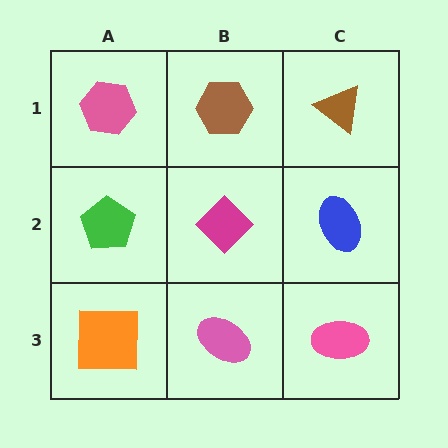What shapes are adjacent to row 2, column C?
A brown triangle (row 1, column C), a pink ellipse (row 3, column C), a magenta diamond (row 2, column B).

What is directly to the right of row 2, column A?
A magenta diamond.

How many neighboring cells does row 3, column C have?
2.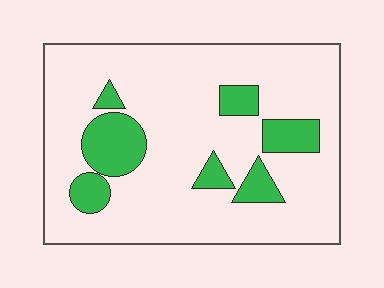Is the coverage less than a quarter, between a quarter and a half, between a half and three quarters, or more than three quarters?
Less than a quarter.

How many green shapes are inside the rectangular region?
7.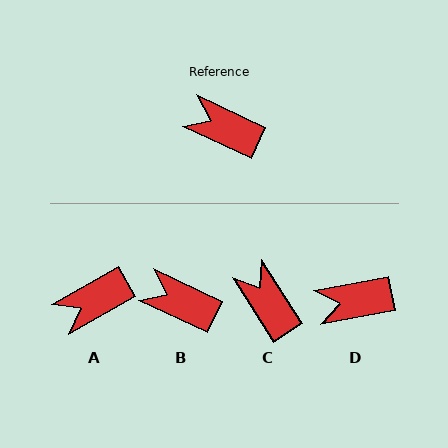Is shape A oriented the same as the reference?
No, it is off by about 55 degrees.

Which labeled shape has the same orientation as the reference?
B.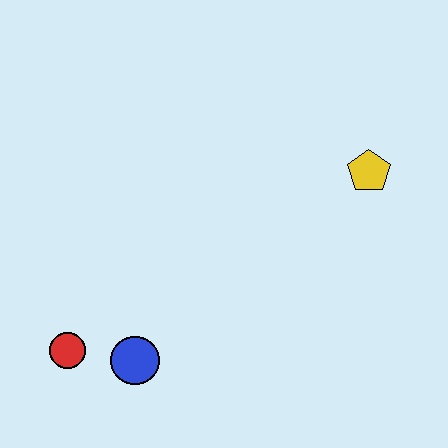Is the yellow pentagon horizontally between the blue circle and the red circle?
No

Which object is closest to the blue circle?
The red circle is closest to the blue circle.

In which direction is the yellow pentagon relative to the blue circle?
The yellow pentagon is to the right of the blue circle.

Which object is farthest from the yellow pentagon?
The red circle is farthest from the yellow pentagon.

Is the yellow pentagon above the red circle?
Yes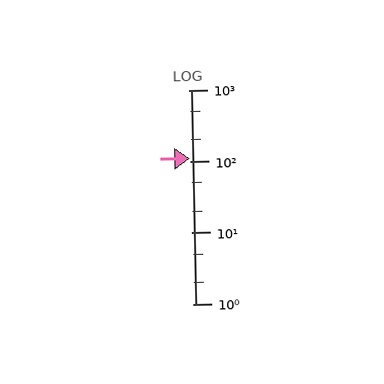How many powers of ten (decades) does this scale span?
The scale spans 3 decades, from 1 to 1000.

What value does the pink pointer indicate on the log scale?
The pointer indicates approximately 110.